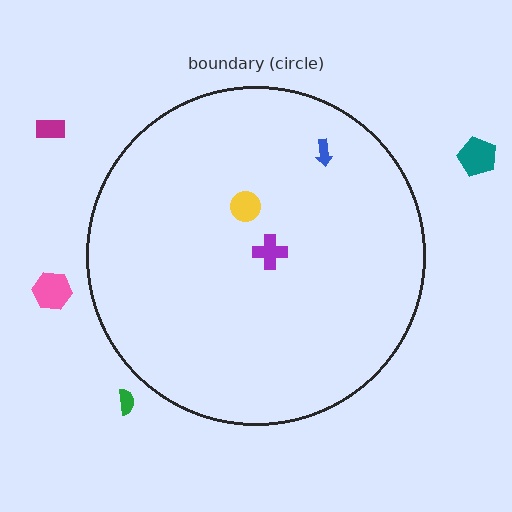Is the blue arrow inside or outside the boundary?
Inside.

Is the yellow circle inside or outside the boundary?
Inside.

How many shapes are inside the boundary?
3 inside, 4 outside.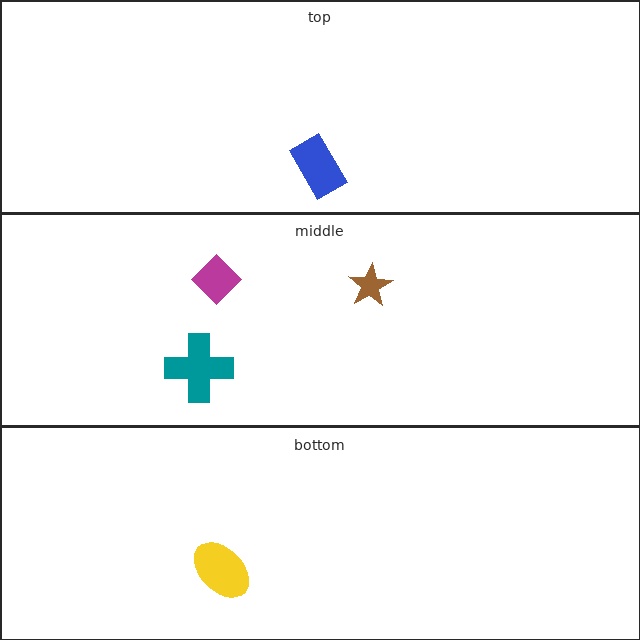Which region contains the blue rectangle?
The top region.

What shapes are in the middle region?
The magenta diamond, the teal cross, the brown star.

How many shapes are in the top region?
1.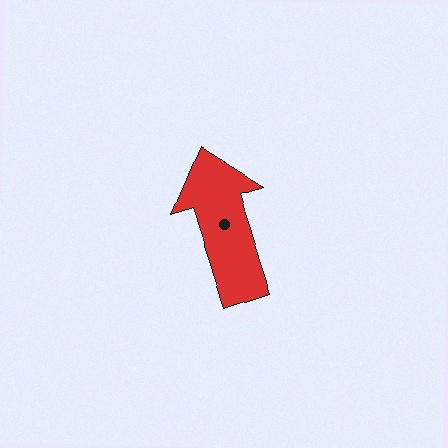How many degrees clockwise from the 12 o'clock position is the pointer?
Approximately 342 degrees.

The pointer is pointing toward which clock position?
Roughly 11 o'clock.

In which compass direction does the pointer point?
North.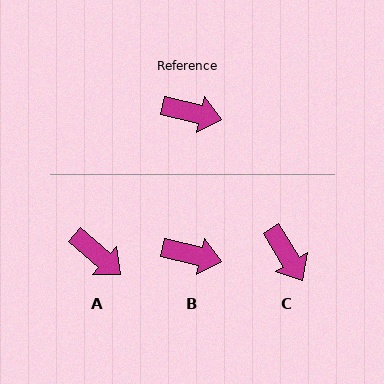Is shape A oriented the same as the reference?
No, it is off by about 29 degrees.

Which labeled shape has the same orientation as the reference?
B.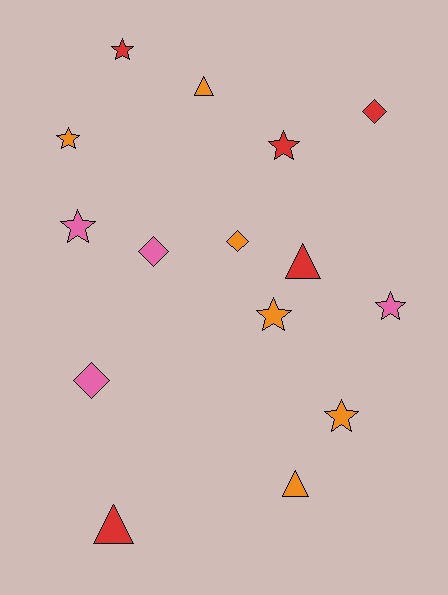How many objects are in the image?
There are 15 objects.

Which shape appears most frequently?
Star, with 7 objects.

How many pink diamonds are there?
There are 2 pink diamonds.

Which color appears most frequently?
Orange, with 6 objects.